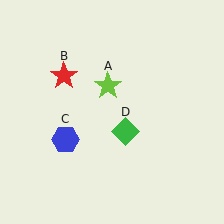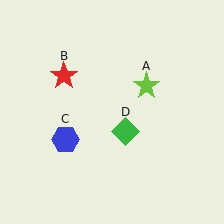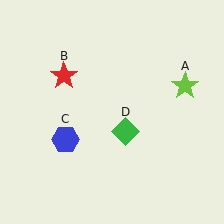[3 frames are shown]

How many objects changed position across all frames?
1 object changed position: lime star (object A).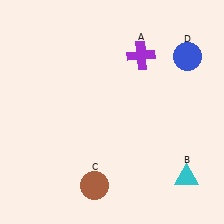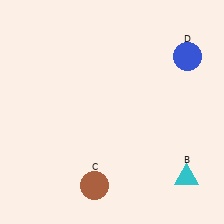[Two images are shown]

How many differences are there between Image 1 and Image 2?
There is 1 difference between the two images.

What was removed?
The purple cross (A) was removed in Image 2.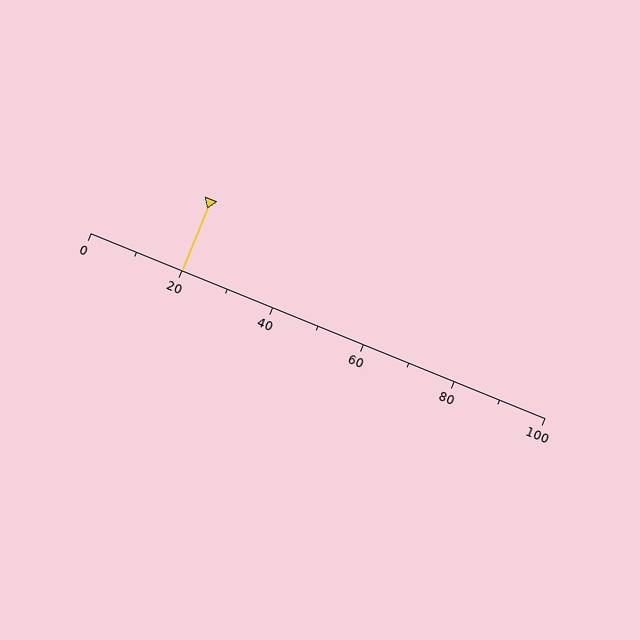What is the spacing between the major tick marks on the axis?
The major ticks are spaced 20 apart.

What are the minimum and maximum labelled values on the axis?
The axis runs from 0 to 100.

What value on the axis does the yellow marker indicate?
The marker indicates approximately 20.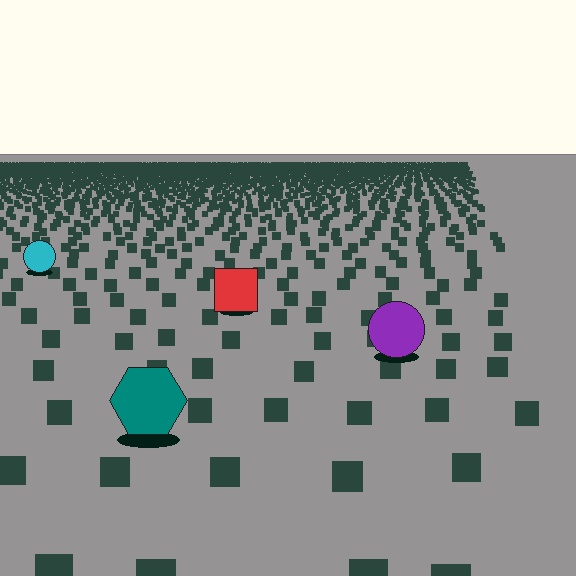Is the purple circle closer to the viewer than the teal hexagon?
No. The teal hexagon is closer — you can tell from the texture gradient: the ground texture is coarser near it.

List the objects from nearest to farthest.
From nearest to farthest: the teal hexagon, the purple circle, the red square, the cyan circle.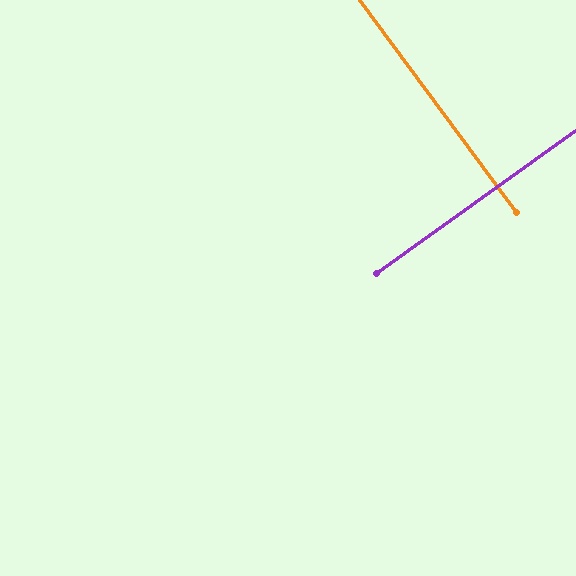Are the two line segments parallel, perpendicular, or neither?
Perpendicular — they meet at approximately 89°.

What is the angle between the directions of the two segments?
Approximately 89 degrees.